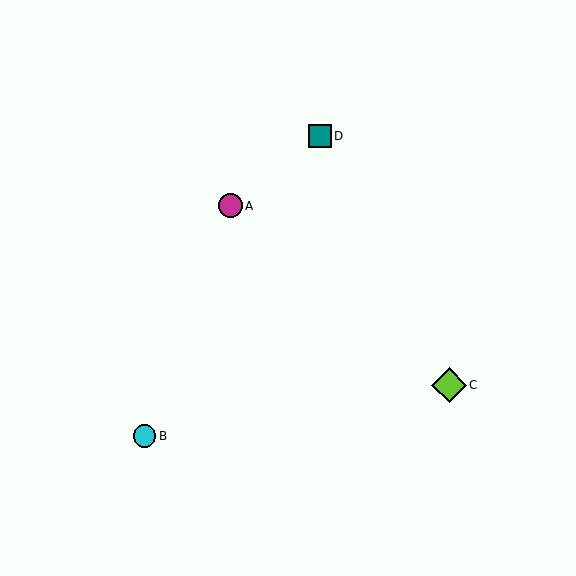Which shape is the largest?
The lime diamond (labeled C) is the largest.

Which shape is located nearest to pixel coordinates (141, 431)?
The cyan circle (labeled B) at (144, 436) is nearest to that location.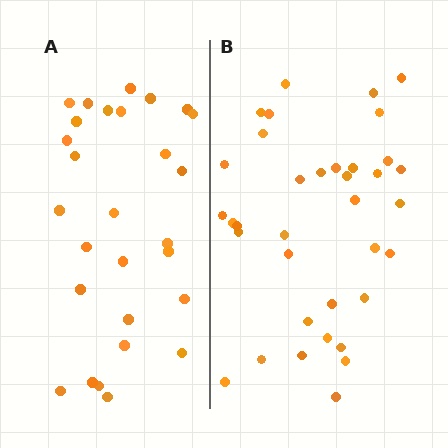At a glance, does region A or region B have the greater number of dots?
Region B (the right region) has more dots.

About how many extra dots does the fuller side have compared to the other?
Region B has roughly 8 or so more dots than region A.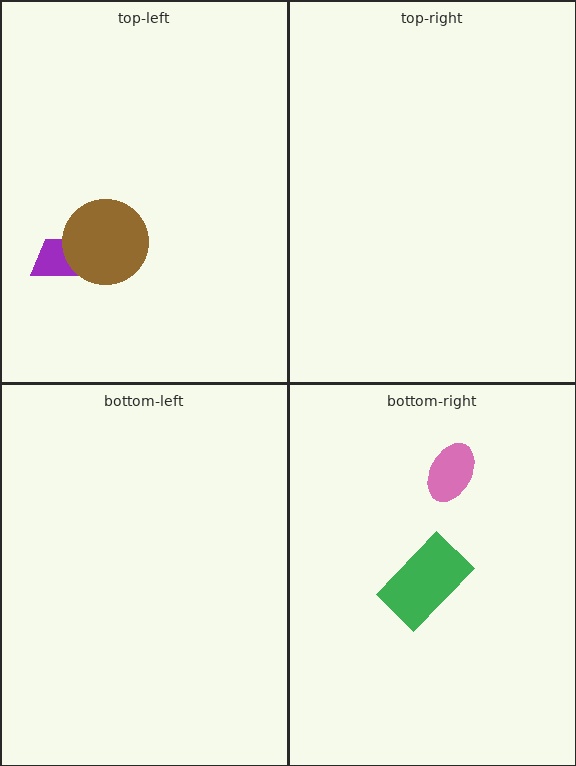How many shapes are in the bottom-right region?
2.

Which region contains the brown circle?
The top-left region.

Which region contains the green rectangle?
The bottom-right region.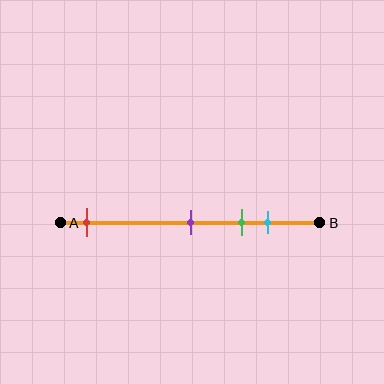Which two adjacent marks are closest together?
The green and cyan marks are the closest adjacent pair.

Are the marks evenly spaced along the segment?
No, the marks are not evenly spaced.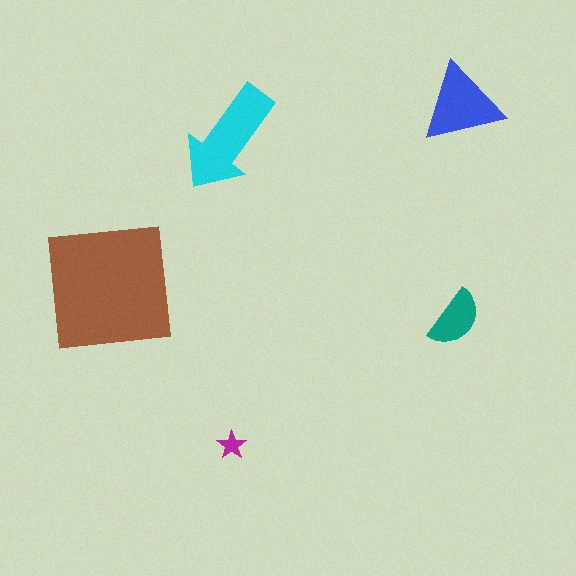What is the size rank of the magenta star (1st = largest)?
5th.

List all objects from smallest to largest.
The magenta star, the teal semicircle, the blue triangle, the cyan arrow, the brown square.